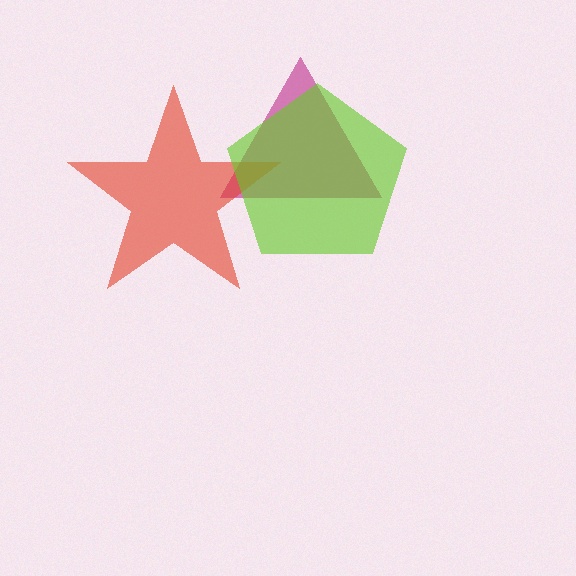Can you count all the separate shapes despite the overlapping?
Yes, there are 3 separate shapes.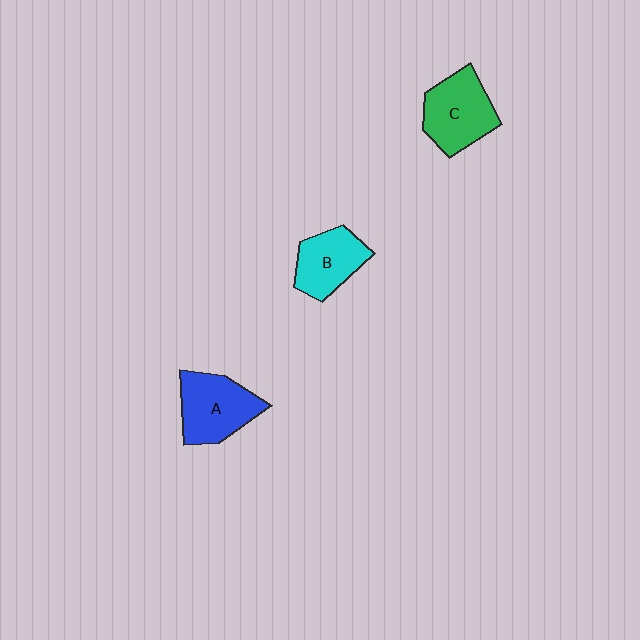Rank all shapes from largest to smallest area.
From largest to smallest: C (green), A (blue), B (cyan).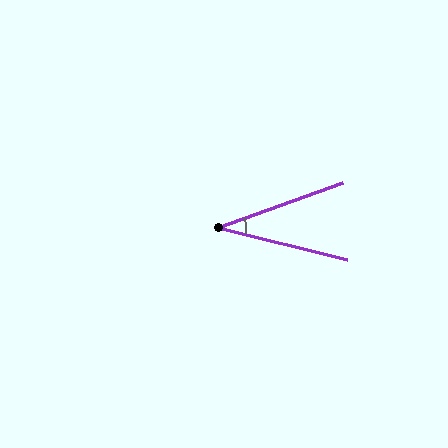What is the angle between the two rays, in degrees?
Approximately 34 degrees.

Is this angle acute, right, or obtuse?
It is acute.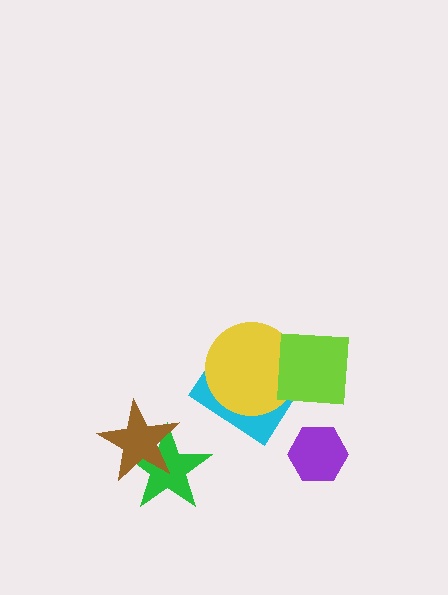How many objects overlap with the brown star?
1 object overlaps with the brown star.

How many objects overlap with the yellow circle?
2 objects overlap with the yellow circle.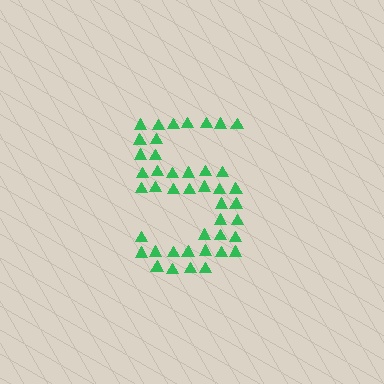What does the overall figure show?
The overall figure shows the digit 5.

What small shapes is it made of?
It is made of small triangles.